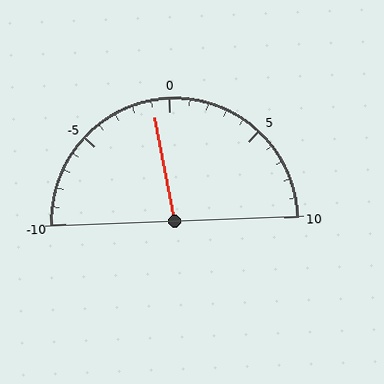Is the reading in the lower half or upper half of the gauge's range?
The reading is in the lower half of the range (-10 to 10).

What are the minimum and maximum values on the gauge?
The gauge ranges from -10 to 10.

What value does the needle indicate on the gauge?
The needle indicates approximately -1.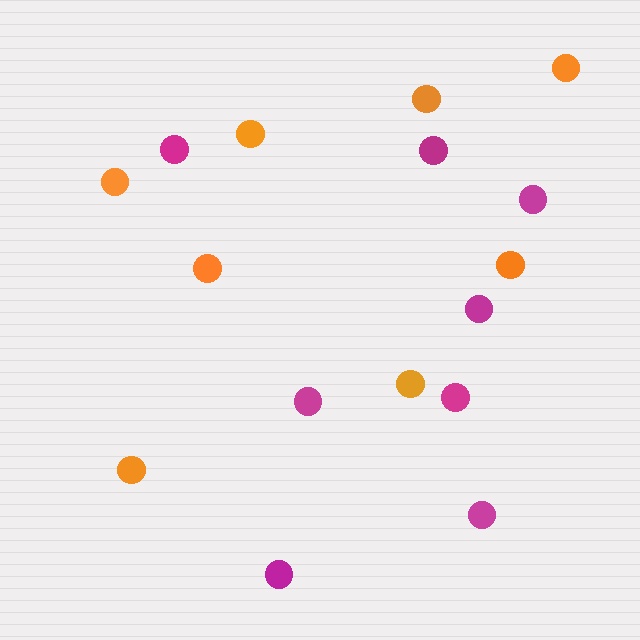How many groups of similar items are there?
There are 2 groups: one group of magenta circles (8) and one group of orange circles (8).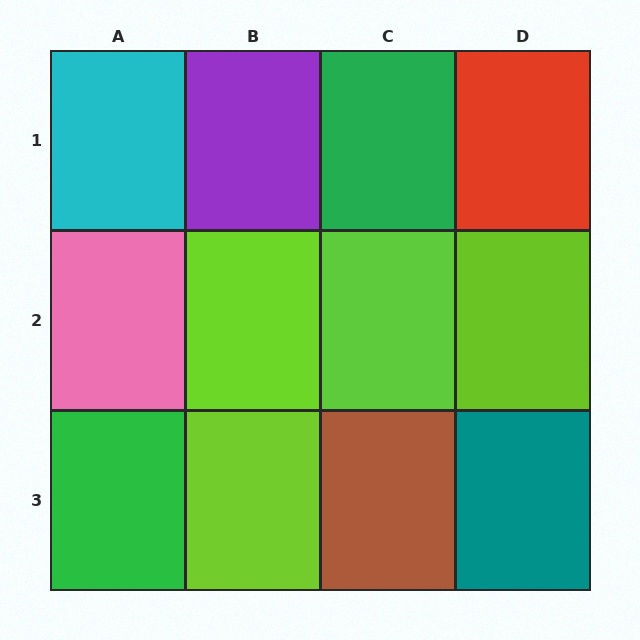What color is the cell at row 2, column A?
Pink.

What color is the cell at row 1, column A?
Cyan.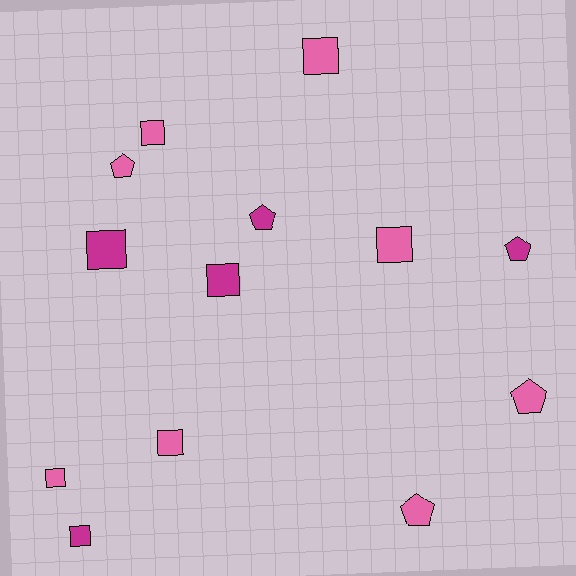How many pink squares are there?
There are 5 pink squares.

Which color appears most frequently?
Pink, with 8 objects.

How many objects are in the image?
There are 13 objects.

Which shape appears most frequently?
Square, with 8 objects.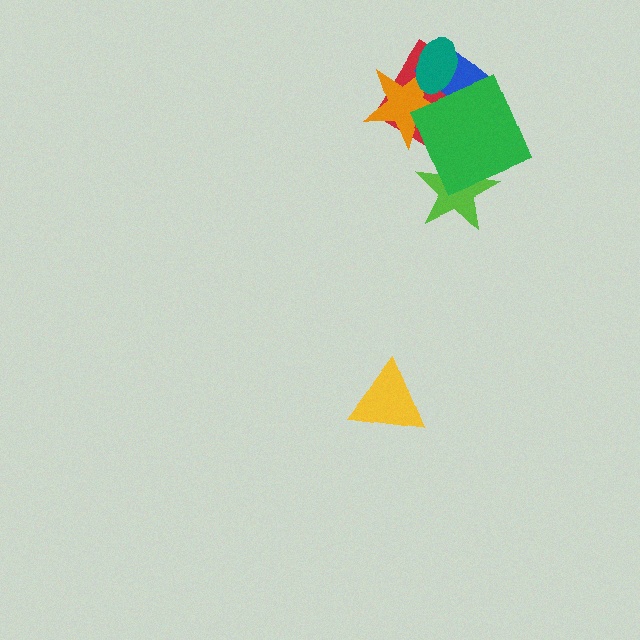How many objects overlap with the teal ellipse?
3 objects overlap with the teal ellipse.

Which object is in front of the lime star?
The green square is in front of the lime star.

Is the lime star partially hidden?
Yes, it is partially covered by another shape.